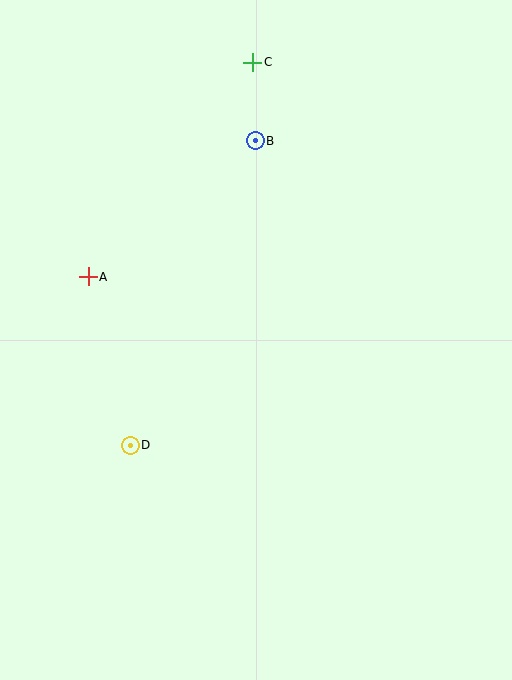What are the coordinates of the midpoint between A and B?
The midpoint between A and B is at (172, 209).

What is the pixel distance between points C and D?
The distance between C and D is 402 pixels.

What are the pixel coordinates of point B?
Point B is at (255, 141).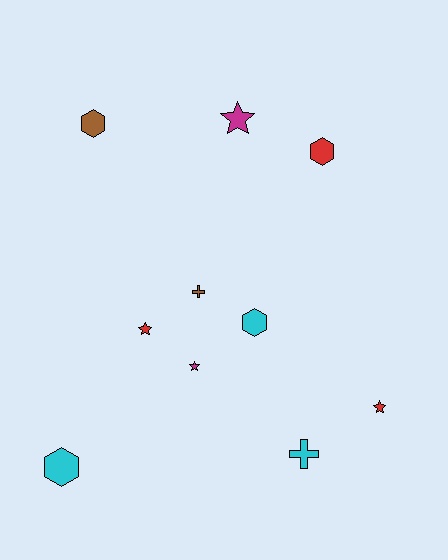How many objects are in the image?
There are 10 objects.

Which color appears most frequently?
Red, with 3 objects.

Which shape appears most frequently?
Hexagon, with 4 objects.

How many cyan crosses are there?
There is 1 cyan cross.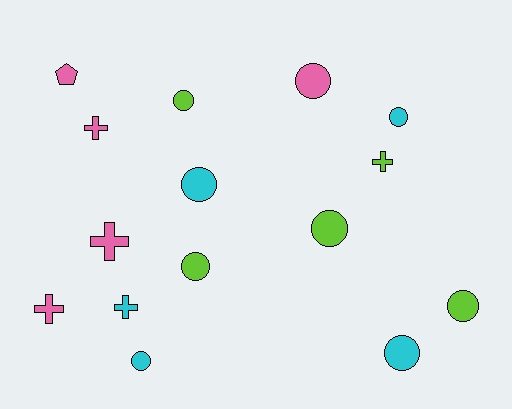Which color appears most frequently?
Pink, with 5 objects.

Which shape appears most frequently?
Circle, with 9 objects.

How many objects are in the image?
There are 15 objects.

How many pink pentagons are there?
There is 1 pink pentagon.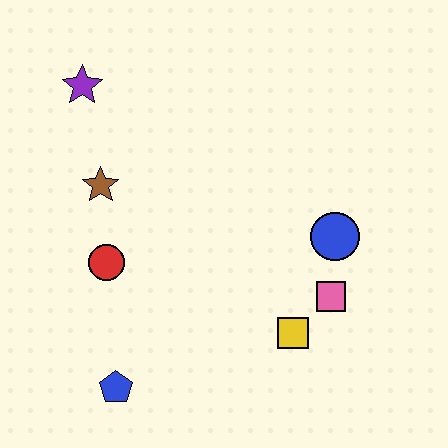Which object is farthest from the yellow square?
The purple star is farthest from the yellow square.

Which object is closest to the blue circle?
The pink square is closest to the blue circle.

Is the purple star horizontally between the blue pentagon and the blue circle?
No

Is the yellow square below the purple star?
Yes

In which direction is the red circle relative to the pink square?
The red circle is to the left of the pink square.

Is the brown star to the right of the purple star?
Yes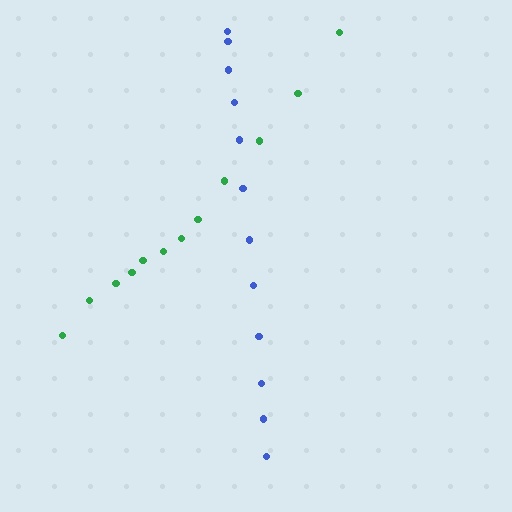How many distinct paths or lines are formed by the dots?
There are 2 distinct paths.